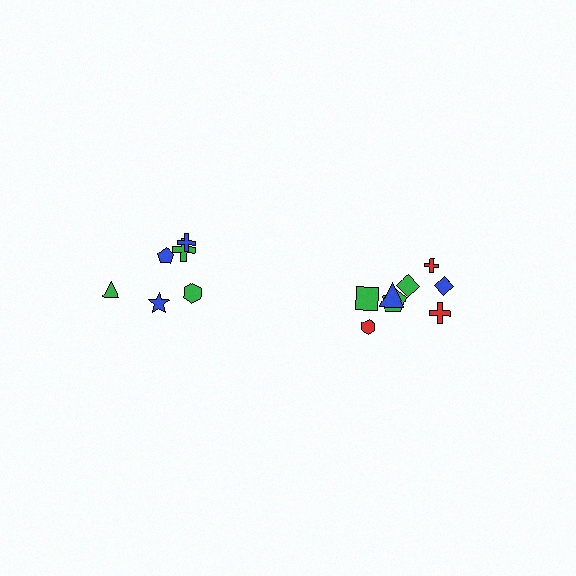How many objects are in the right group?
There are 8 objects.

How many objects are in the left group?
There are 6 objects.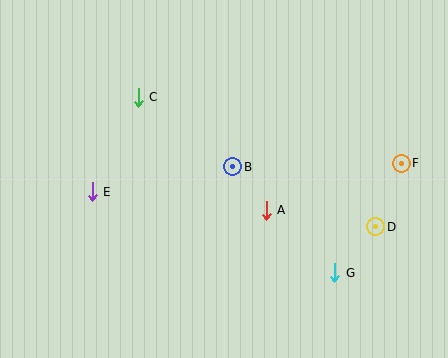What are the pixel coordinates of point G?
Point G is at (335, 273).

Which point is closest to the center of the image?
Point B at (233, 167) is closest to the center.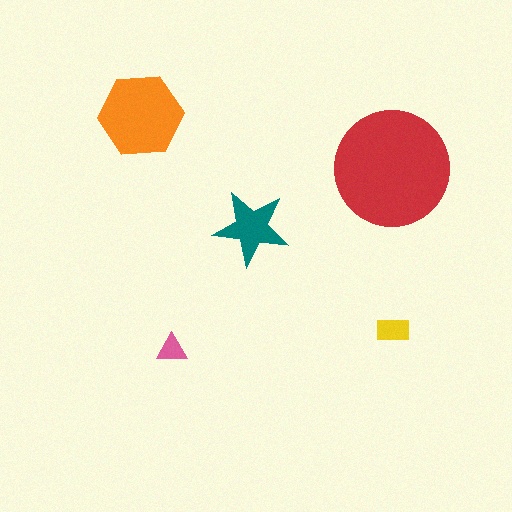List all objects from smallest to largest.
The pink triangle, the yellow rectangle, the teal star, the orange hexagon, the red circle.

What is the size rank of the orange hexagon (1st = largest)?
2nd.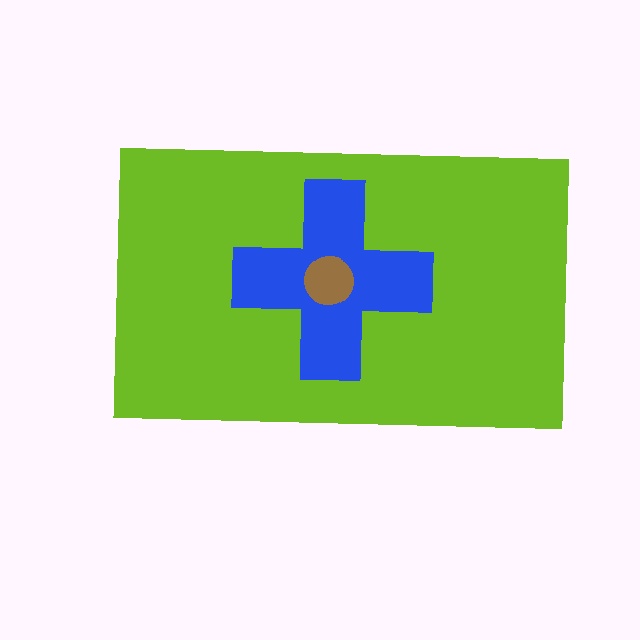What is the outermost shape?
The lime rectangle.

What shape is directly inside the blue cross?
The brown circle.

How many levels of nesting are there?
3.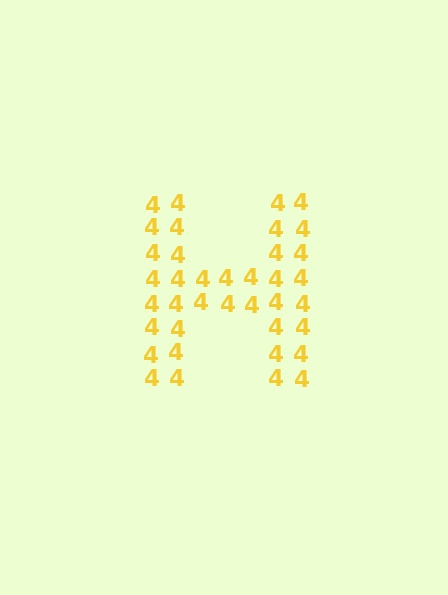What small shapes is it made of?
It is made of small digit 4's.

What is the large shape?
The large shape is the letter H.